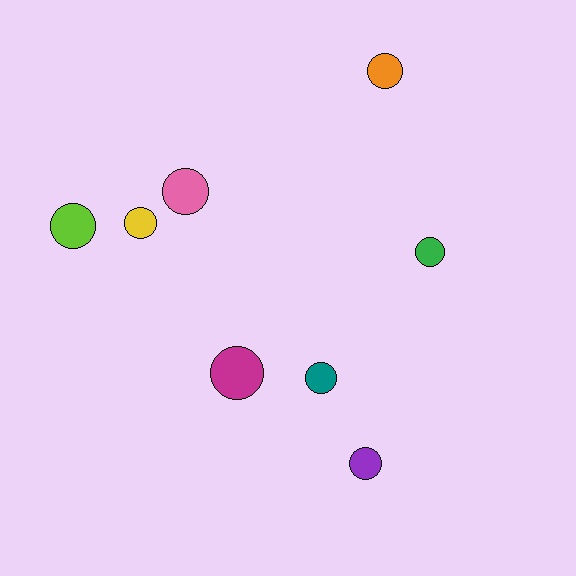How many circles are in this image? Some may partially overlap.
There are 8 circles.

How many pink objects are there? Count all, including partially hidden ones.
There is 1 pink object.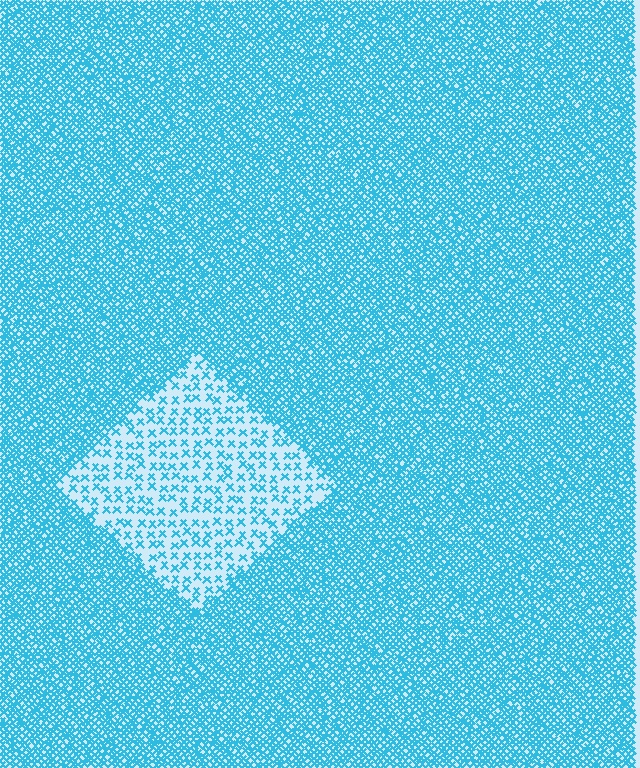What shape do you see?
I see a diamond.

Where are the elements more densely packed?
The elements are more densely packed outside the diamond boundary.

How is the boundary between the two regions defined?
The boundary is defined by a change in element density (approximately 3.1x ratio). All elements are the same color, size, and shape.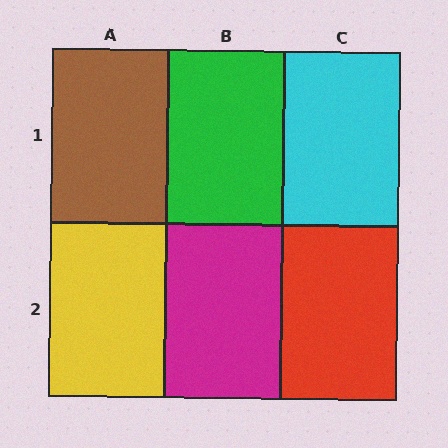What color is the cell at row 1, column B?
Green.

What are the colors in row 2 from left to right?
Yellow, magenta, red.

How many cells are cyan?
1 cell is cyan.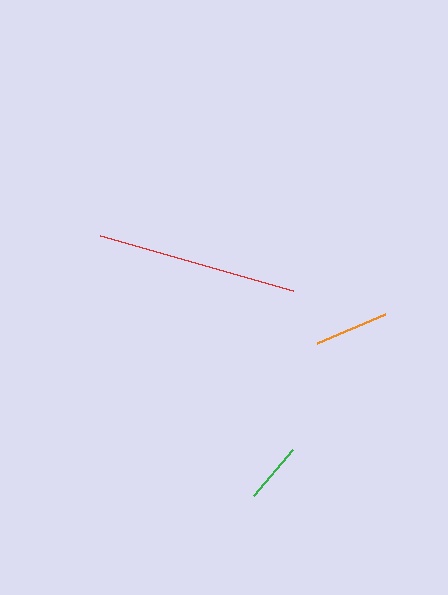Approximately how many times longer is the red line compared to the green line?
The red line is approximately 3.3 times the length of the green line.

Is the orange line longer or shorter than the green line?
The orange line is longer than the green line.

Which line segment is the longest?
The red line is the longest at approximately 201 pixels.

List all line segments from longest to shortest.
From longest to shortest: red, orange, green.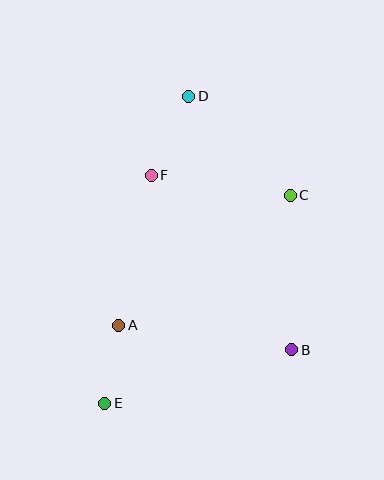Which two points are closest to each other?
Points A and E are closest to each other.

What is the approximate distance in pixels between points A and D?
The distance between A and D is approximately 239 pixels.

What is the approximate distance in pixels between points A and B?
The distance between A and B is approximately 175 pixels.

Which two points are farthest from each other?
Points D and E are farthest from each other.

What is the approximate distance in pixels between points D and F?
The distance between D and F is approximately 87 pixels.